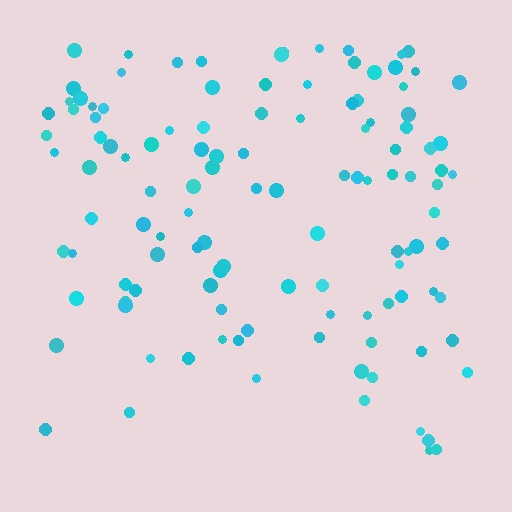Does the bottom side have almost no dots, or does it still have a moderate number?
Still a moderate number, just noticeably fewer than the top.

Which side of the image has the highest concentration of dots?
The top.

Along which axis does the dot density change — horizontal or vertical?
Vertical.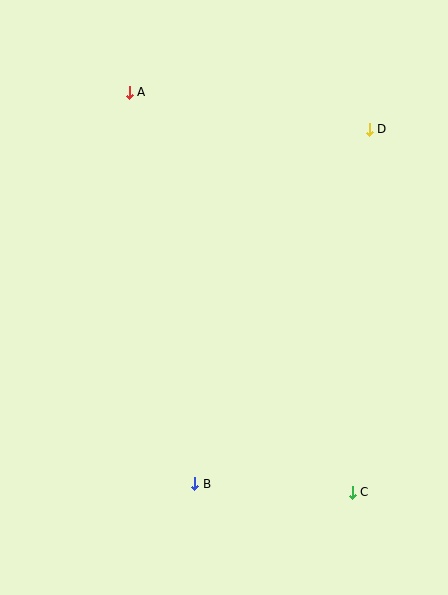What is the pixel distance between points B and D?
The distance between B and D is 395 pixels.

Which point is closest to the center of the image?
Point B at (194, 484) is closest to the center.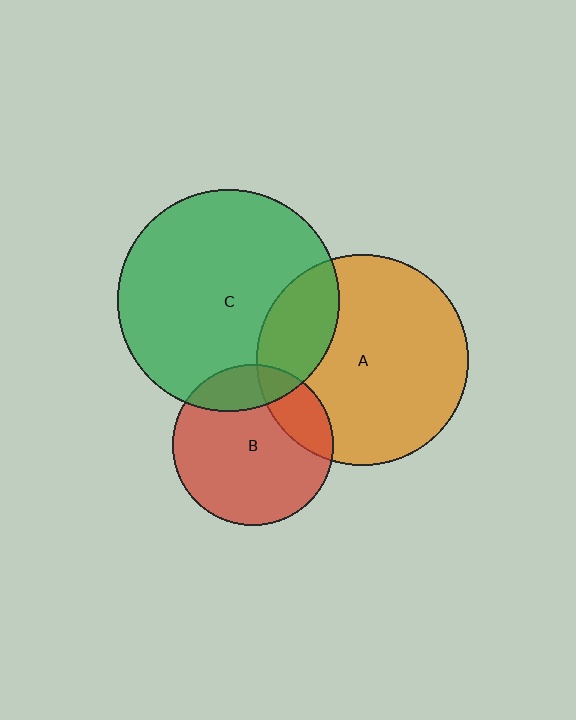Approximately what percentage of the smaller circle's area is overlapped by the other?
Approximately 20%.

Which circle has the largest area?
Circle C (green).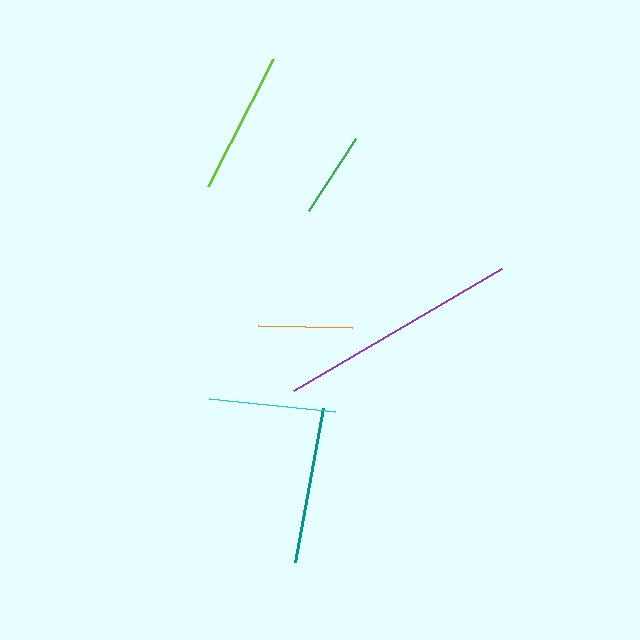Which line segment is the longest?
The purple line is the longest at approximately 240 pixels.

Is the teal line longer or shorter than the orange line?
The teal line is longer than the orange line.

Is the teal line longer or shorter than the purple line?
The purple line is longer than the teal line.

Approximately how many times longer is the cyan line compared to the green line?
The cyan line is approximately 1.5 times the length of the green line.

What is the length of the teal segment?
The teal segment is approximately 157 pixels long.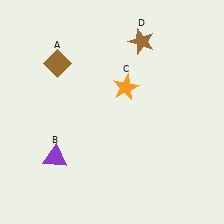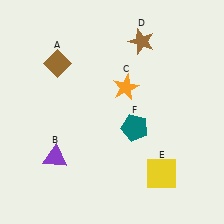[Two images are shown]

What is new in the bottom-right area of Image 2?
A yellow square (E) was added in the bottom-right area of Image 2.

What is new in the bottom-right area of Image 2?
A teal pentagon (F) was added in the bottom-right area of Image 2.